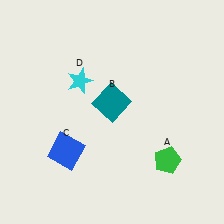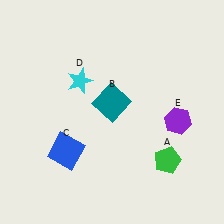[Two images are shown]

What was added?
A purple hexagon (E) was added in Image 2.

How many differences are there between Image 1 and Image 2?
There is 1 difference between the two images.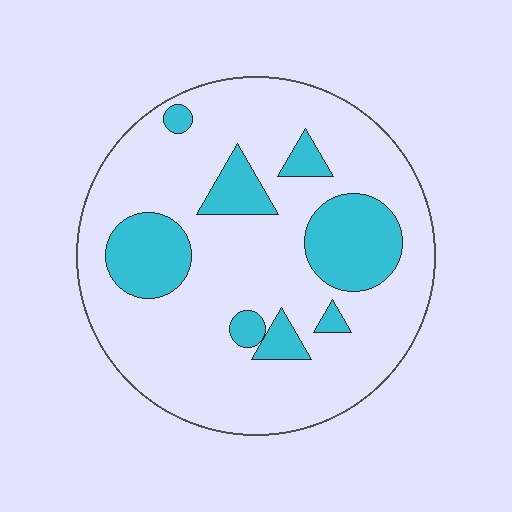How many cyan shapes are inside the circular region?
8.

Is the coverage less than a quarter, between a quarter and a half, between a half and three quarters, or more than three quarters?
Less than a quarter.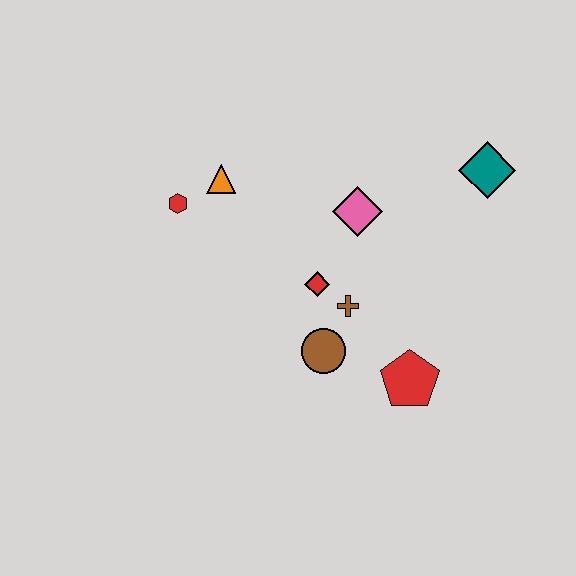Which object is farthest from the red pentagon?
The red hexagon is farthest from the red pentagon.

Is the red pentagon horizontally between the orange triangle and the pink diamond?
No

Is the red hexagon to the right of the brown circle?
No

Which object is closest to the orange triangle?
The red hexagon is closest to the orange triangle.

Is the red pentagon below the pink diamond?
Yes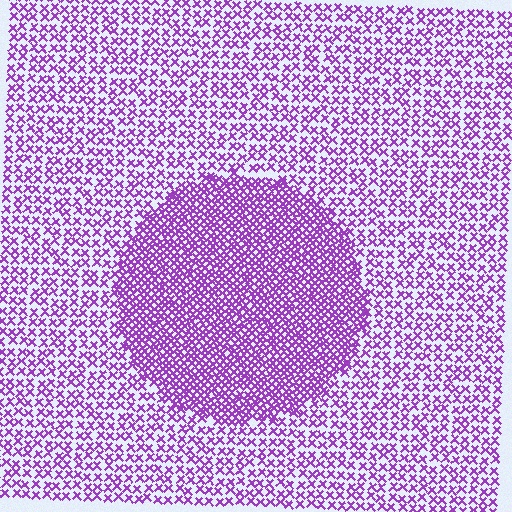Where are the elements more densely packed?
The elements are more densely packed inside the circle boundary.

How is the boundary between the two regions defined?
The boundary is defined by a change in element density (approximately 2.0x ratio). All elements are the same color, size, and shape.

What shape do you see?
I see a circle.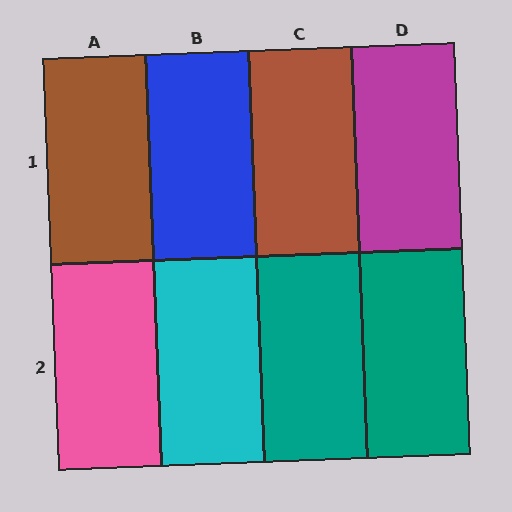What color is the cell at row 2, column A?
Pink.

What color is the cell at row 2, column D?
Teal.